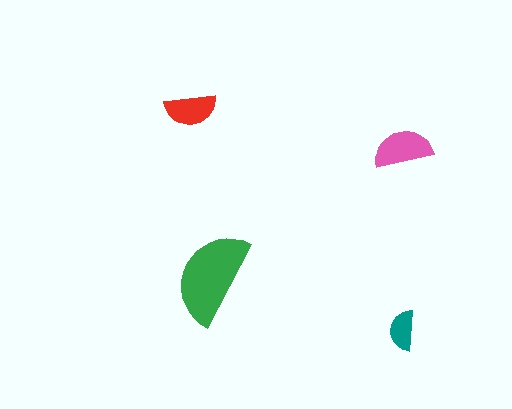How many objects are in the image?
There are 4 objects in the image.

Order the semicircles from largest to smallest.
the green one, the pink one, the red one, the teal one.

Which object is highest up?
The red semicircle is topmost.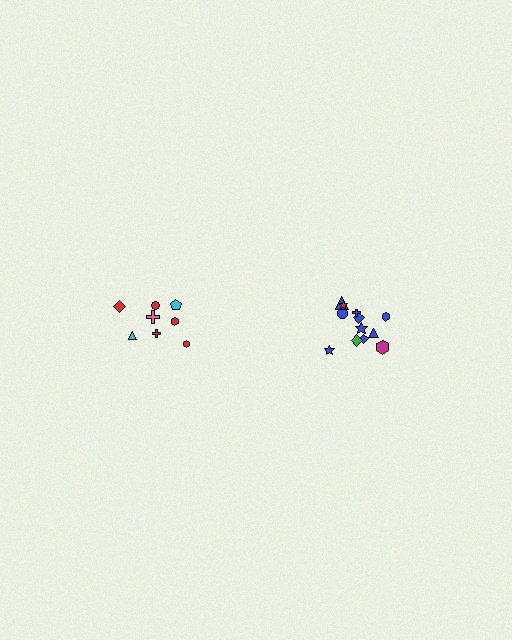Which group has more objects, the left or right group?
The right group.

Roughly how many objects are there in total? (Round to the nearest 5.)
Roughly 20 objects in total.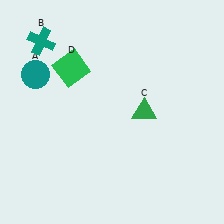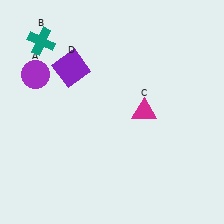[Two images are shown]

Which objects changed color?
A changed from teal to purple. C changed from green to magenta. D changed from green to purple.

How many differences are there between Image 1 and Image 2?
There are 3 differences between the two images.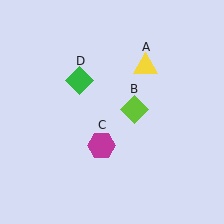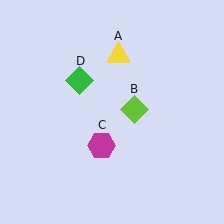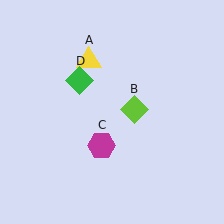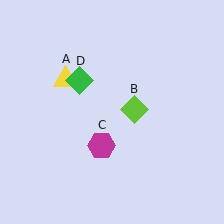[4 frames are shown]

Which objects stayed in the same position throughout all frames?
Lime diamond (object B) and magenta hexagon (object C) and green diamond (object D) remained stationary.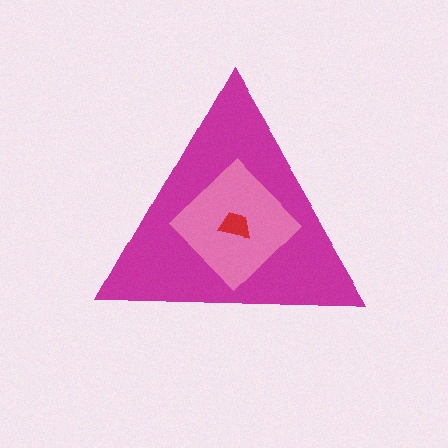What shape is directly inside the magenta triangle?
The pink diamond.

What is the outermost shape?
The magenta triangle.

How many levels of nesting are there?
3.